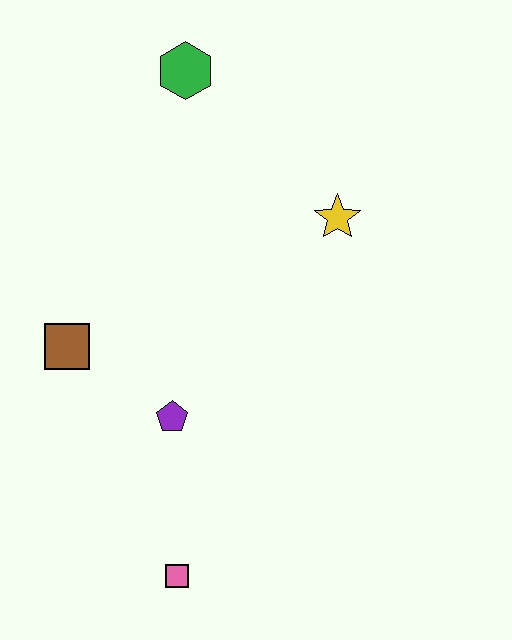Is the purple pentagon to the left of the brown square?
No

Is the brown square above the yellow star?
No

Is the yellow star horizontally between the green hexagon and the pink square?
No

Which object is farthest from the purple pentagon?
The green hexagon is farthest from the purple pentagon.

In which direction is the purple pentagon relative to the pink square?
The purple pentagon is above the pink square.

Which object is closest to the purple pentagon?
The brown square is closest to the purple pentagon.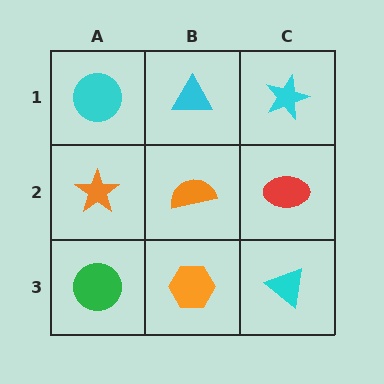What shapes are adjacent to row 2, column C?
A cyan star (row 1, column C), a cyan triangle (row 3, column C), an orange semicircle (row 2, column B).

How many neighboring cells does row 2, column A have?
3.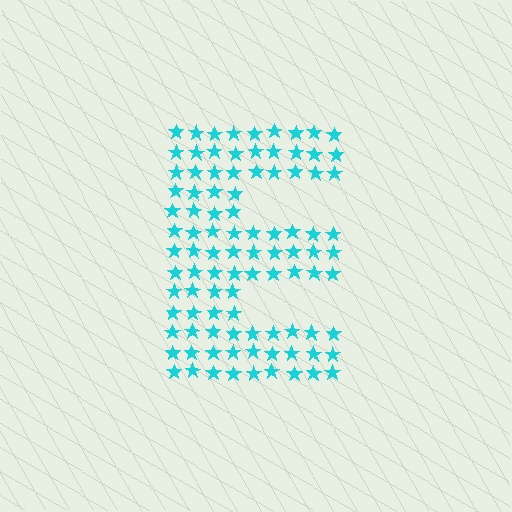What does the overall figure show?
The overall figure shows the letter E.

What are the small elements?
The small elements are stars.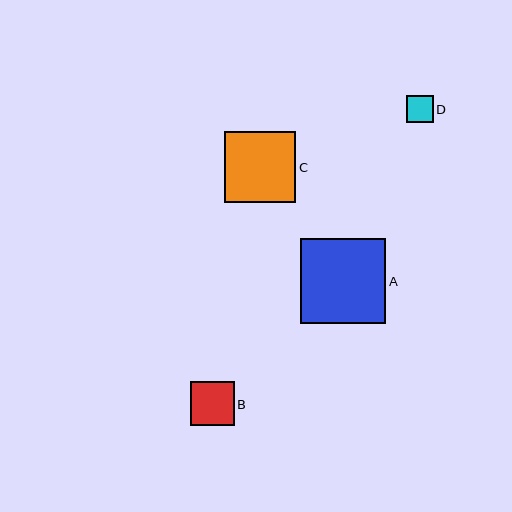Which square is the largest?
Square A is the largest with a size of approximately 85 pixels.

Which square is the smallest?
Square D is the smallest with a size of approximately 27 pixels.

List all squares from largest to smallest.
From largest to smallest: A, C, B, D.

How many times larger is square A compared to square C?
Square A is approximately 1.2 times the size of square C.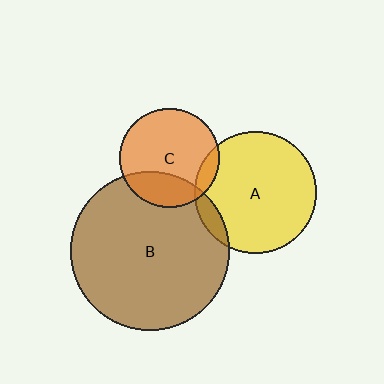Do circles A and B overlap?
Yes.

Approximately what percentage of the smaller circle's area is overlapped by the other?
Approximately 10%.